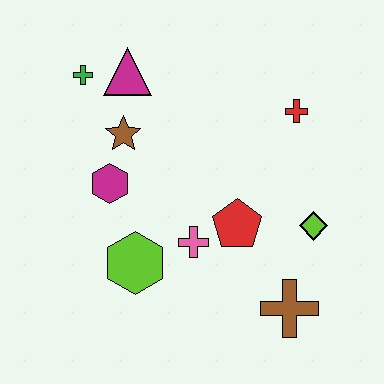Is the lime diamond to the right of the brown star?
Yes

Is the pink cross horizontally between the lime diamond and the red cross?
No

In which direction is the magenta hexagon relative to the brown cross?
The magenta hexagon is to the left of the brown cross.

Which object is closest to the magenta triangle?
The green cross is closest to the magenta triangle.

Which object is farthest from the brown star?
The brown cross is farthest from the brown star.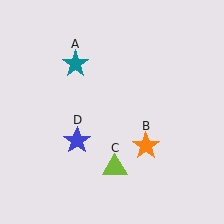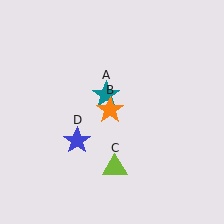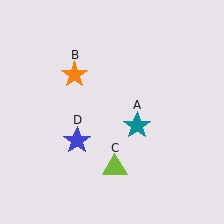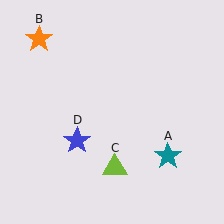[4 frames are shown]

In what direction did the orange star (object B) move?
The orange star (object B) moved up and to the left.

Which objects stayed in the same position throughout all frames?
Lime triangle (object C) and blue star (object D) remained stationary.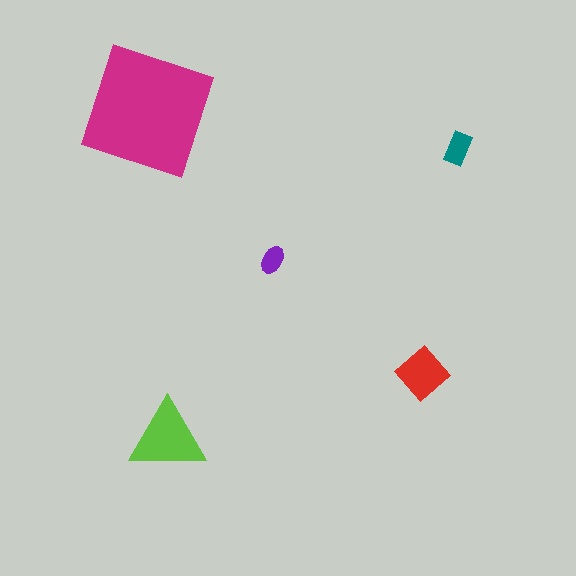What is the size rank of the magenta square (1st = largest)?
1st.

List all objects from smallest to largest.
The purple ellipse, the teal rectangle, the red diamond, the lime triangle, the magenta square.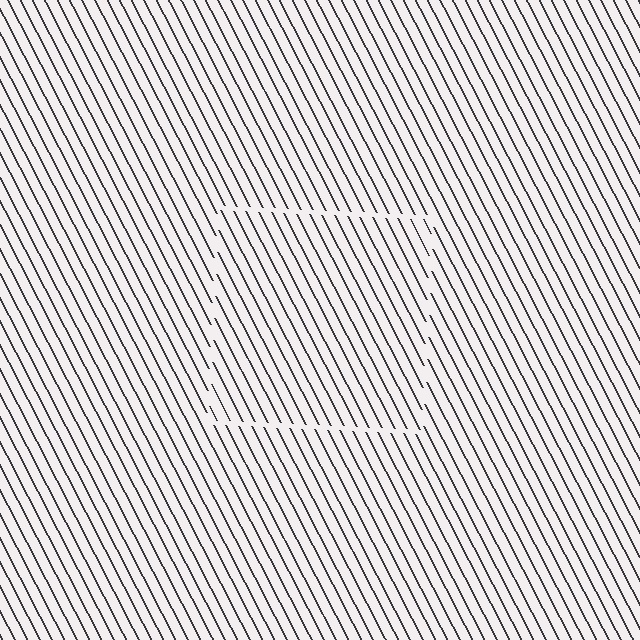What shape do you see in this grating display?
An illusory square. The interior of the shape contains the same grating, shifted by half a period — the contour is defined by the phase discontinuity where line-ends from the inner and outer gratings abut.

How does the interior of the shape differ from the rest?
The interior of the shape contains the same grating, shifted by half a period — the contour is defined by the phase discontinuity where line-ends from the inner and outer gratings abut.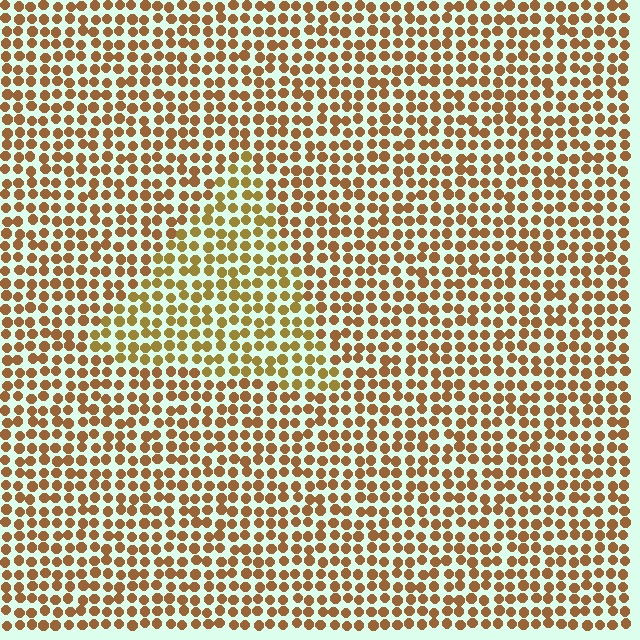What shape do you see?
I see a triangle.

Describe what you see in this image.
The image is filled with small brown elements in a uniform arrangement. A triangle-shaped region is visible where the elements are tinted to a slightly different hue, forming a subtle color boundary.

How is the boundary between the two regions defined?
The boundary is defined purely by a slight shift in hue (about 21 degrees). Spacing, size, and orientation are identical on both sides.